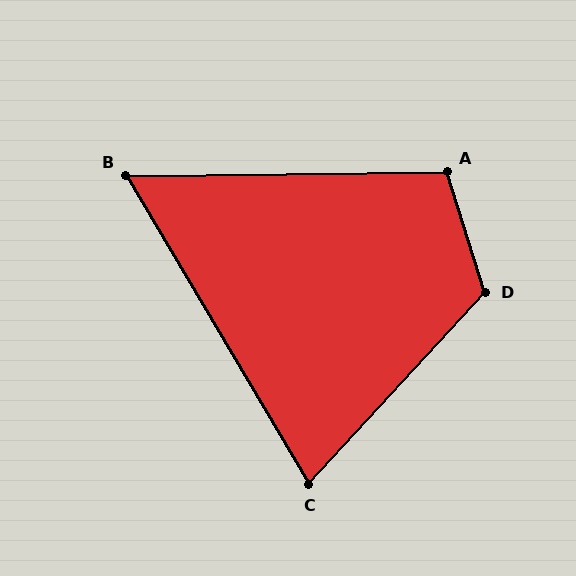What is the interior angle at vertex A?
Approximately 107 degrees (obtuse).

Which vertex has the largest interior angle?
D, at approximately 120 degrees.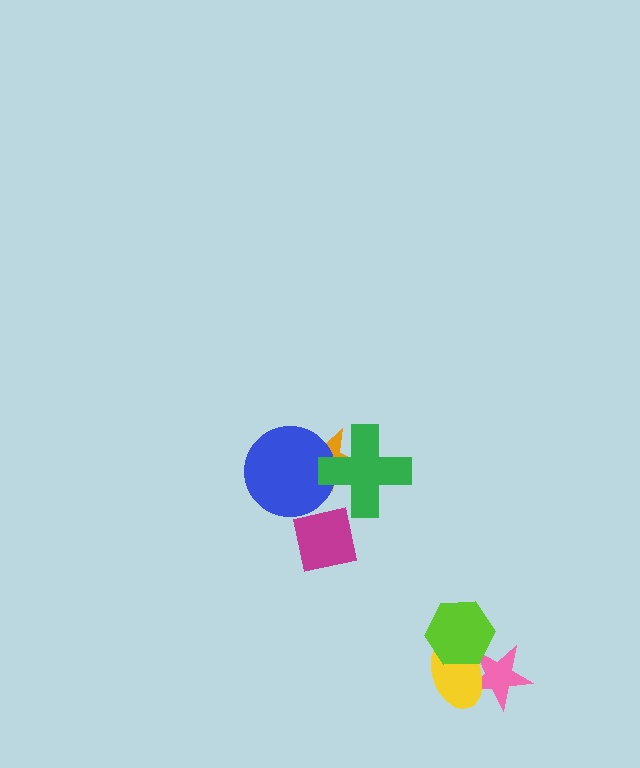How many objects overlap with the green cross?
2 objects overlap with the green cross.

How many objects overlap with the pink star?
2 objects overlap with the pink star.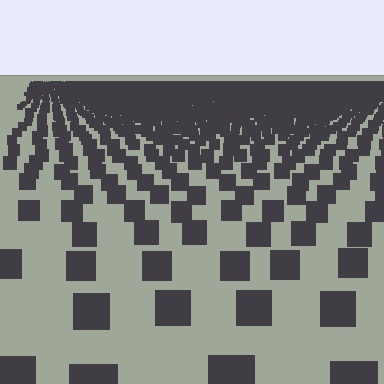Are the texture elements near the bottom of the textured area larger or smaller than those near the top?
Larger. Near the bottom, elements are closer to the viewer and appear at a bigger on-screen size.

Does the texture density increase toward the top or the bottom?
Density increases toward the top.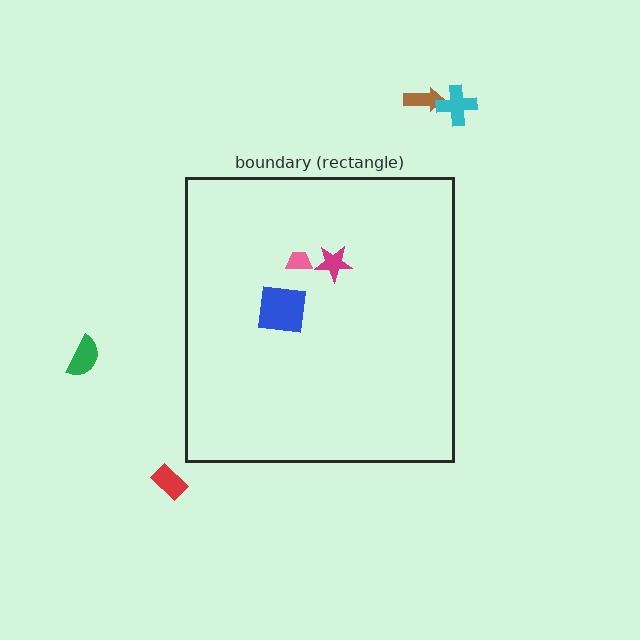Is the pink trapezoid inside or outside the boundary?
Inside.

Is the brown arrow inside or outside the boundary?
Outside.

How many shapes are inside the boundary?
3 inside, 4 outside.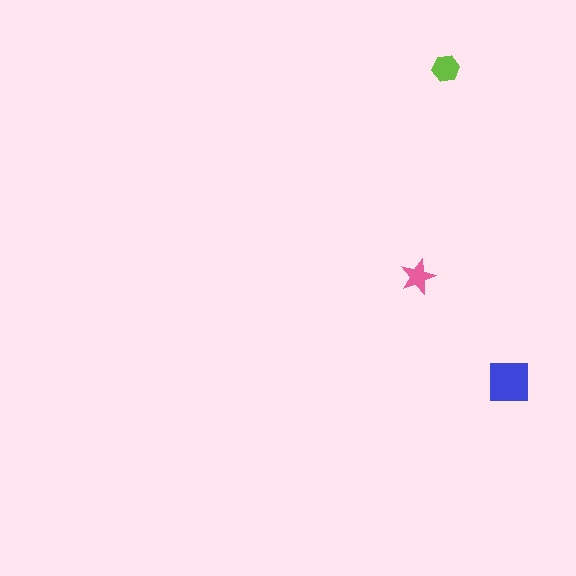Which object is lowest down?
The blue square is bottommost.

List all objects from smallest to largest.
The pink star, the lime hexagon, the blue square.